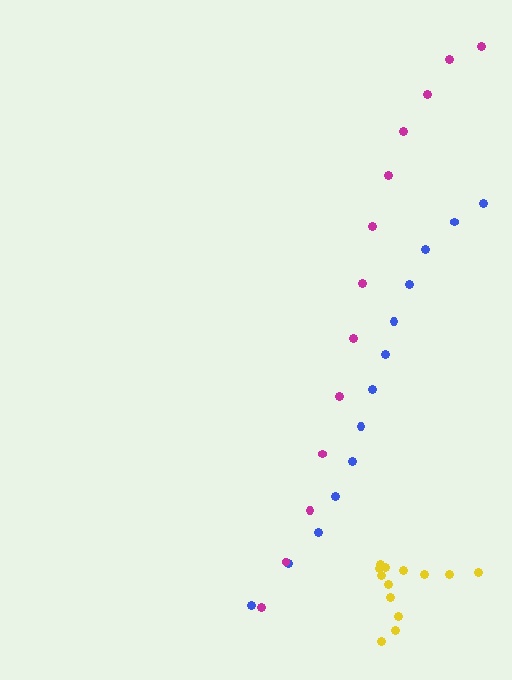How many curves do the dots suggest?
There are 3 distinct paths.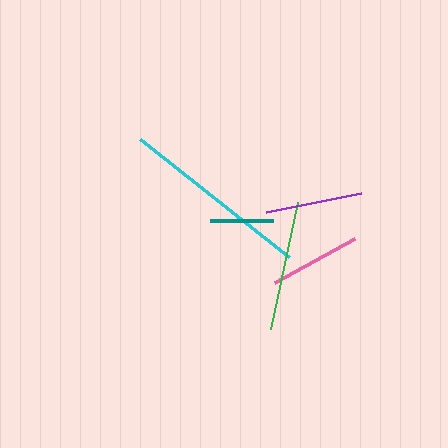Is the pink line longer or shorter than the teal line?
The pink line is longer than the teal line.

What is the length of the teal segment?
The teal segment is approximately 64 pixels long.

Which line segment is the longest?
The cyan line is the longest at approximately 190 pixels.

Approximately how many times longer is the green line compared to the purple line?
The green line is approximately 1.3 times the length of the purple line.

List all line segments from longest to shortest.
From longest to shortest: cyan, green, purple, pink, teal.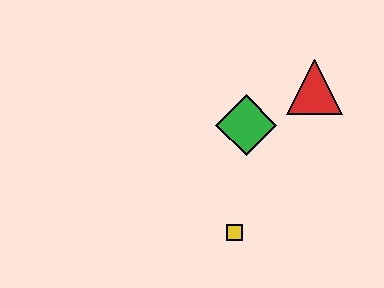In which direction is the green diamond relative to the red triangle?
The green diamond is to the left of the red triangle.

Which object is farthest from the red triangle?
The yellow square is farthest from the red triangle.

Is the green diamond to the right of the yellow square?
Yes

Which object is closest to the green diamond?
The red triangle is closest to the green diamond.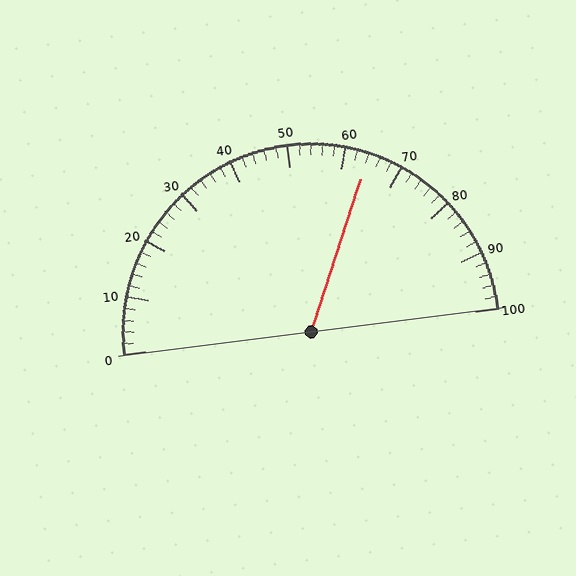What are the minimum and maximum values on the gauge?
The gauge ranges from 0 to 100.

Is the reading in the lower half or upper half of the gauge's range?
The reading is in the upper half of the range (0 to 100).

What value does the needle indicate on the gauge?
The needle indicates approximately 64.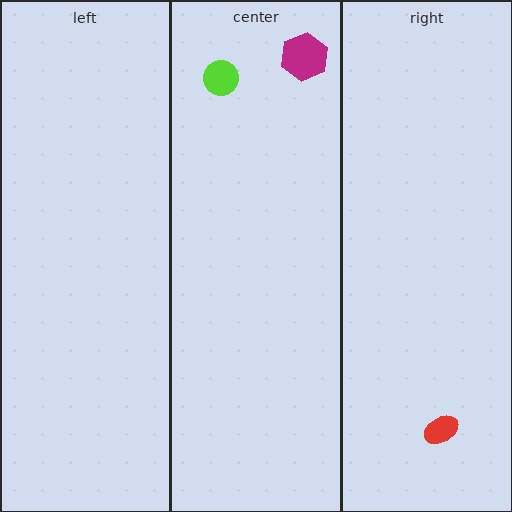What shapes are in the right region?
The red ellipse.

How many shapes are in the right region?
1.